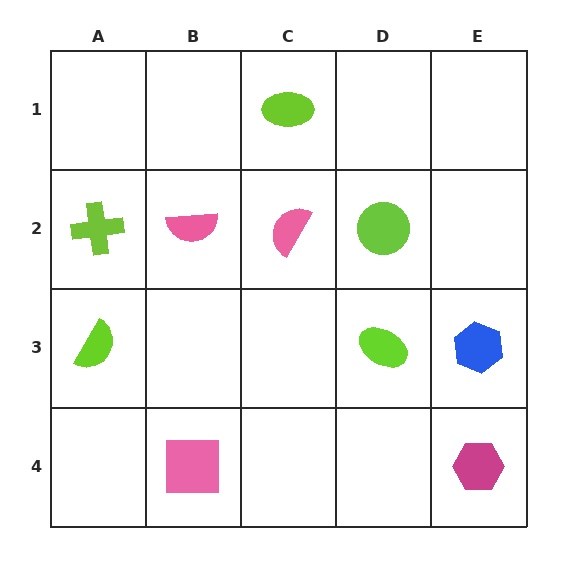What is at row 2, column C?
A pink semicircle.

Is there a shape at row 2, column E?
No, that cell is empty.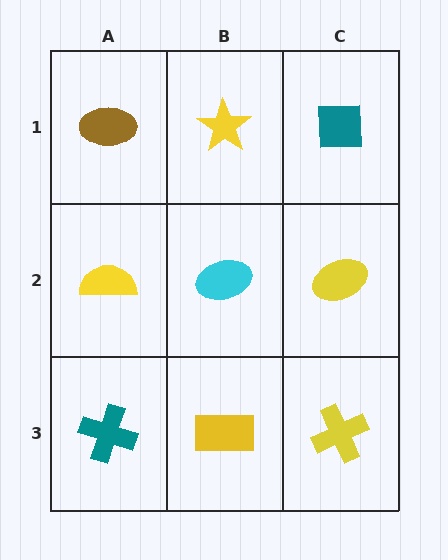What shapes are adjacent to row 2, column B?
A yellow star (row 1, column B), a yellow rectangle (row 3, column B), a yellow semicircle (row 2, column A), a yellow ellipse (row 2, column C).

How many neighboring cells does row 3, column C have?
2.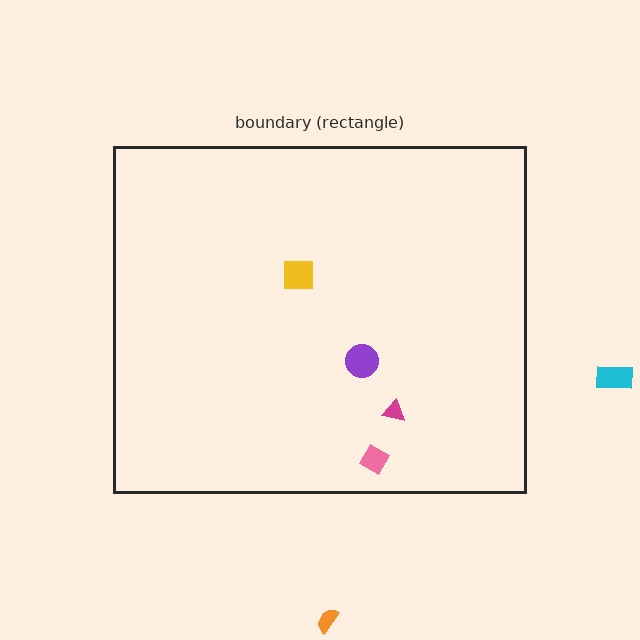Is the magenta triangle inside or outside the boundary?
Inside.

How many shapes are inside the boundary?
4 inside, 2 outside.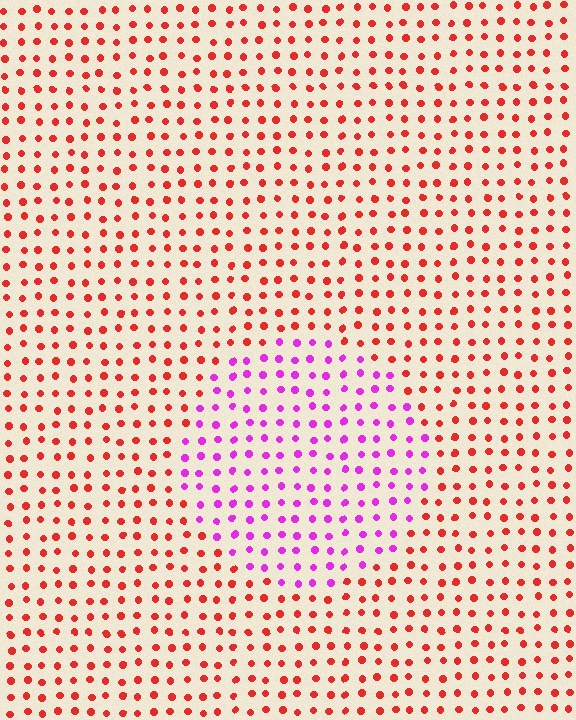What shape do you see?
I see a circle.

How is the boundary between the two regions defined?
The boundary is defined purely by a slight shift in hue (about 60 degrees). Spacing, size, and orientation are identical on both sides.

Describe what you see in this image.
The image is filled with small red elements in a uniform arrangement. A circle-shaped region is visible where the elements are tinted to a slightly different hue, forming a subtle color boundary.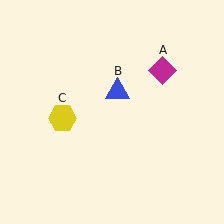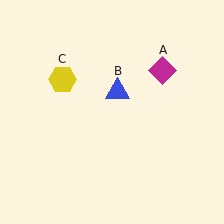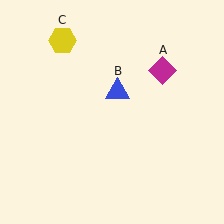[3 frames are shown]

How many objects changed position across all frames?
1 object changed position: yellow hexagon (object C).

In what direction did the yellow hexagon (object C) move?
The yellow hexagon (object C) moved up.